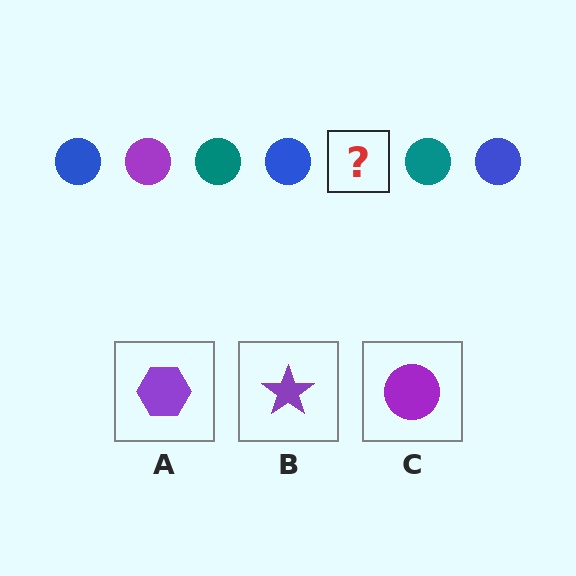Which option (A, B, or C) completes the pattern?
C.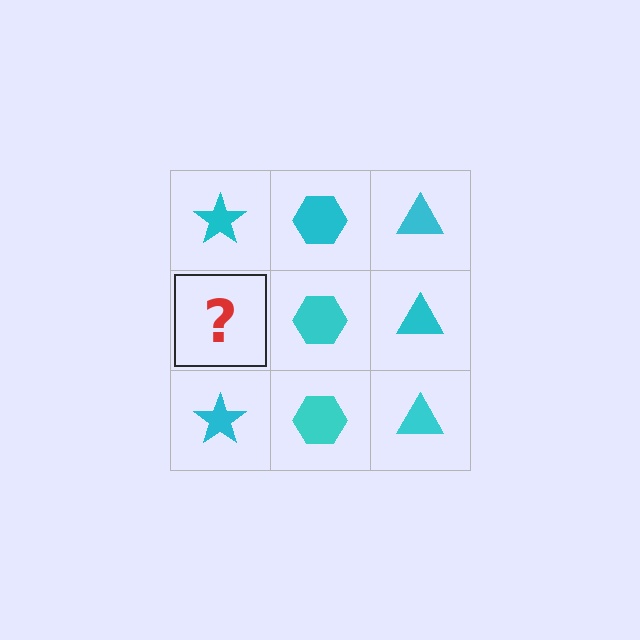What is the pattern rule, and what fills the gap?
The rule is that each column has a consistent shape. The gap should be filled with a cyan star.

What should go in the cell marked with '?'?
The missing cell should contain a cyan star.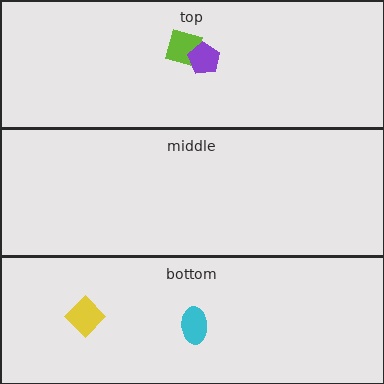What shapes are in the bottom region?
The cyan ellipse, the yellow diamond.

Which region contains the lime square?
The top region.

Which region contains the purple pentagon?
The top region.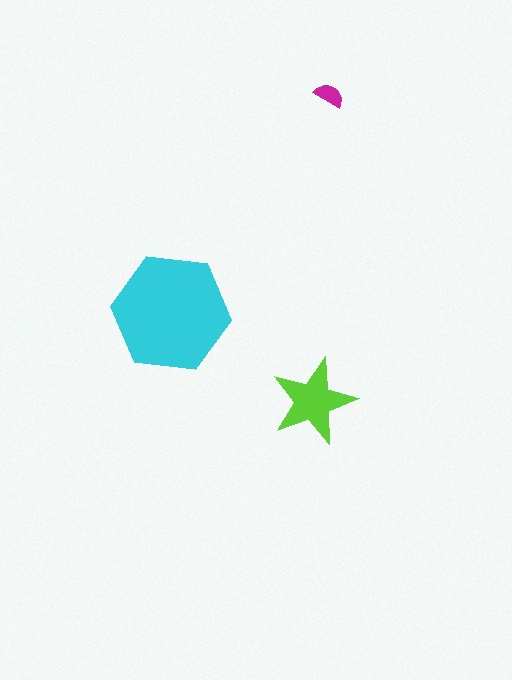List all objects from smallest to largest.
The magenta semicircle, the lime star, the cyan hexagon.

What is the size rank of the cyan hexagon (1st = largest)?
1st.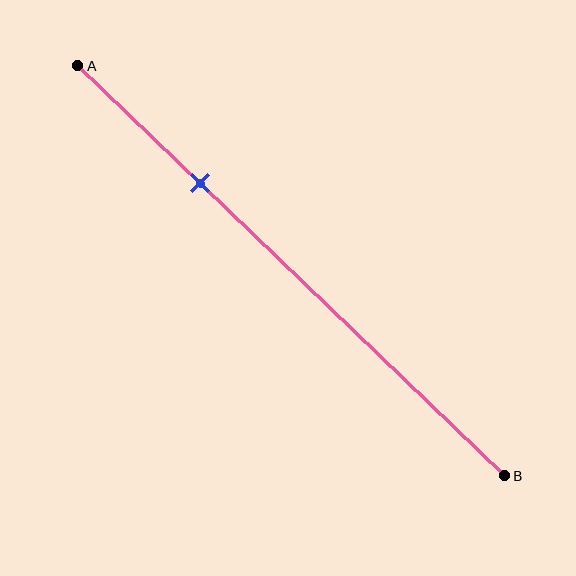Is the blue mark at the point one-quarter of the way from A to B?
No, the mark is at about 30% from A, not at the 25% one-quarter point.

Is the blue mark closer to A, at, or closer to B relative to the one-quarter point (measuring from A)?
The blue mark is closer to point B than the one-quarter point of segment AB.